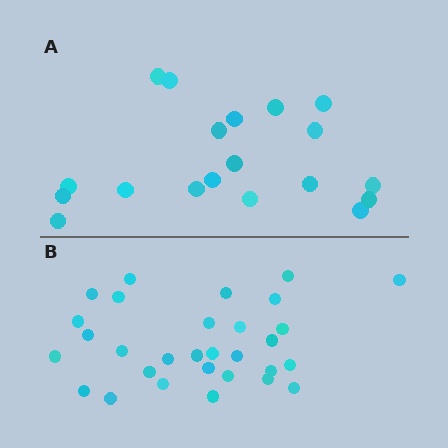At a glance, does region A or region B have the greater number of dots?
Region B (the bottom region) has more dots.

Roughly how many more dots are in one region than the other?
Region B has roughly 12 or so more dots than region A.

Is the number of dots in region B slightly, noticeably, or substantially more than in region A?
Region B has substantially more. The ratio is roughly 1.6 to 1.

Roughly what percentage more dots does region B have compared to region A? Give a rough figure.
About 60% more.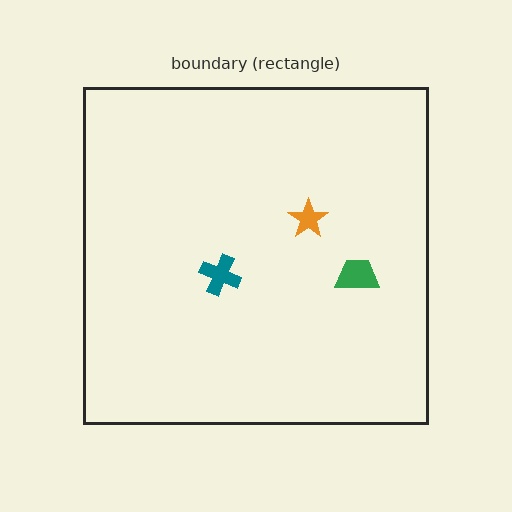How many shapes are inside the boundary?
3 inside, 0 outside.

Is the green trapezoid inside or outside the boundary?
Inside.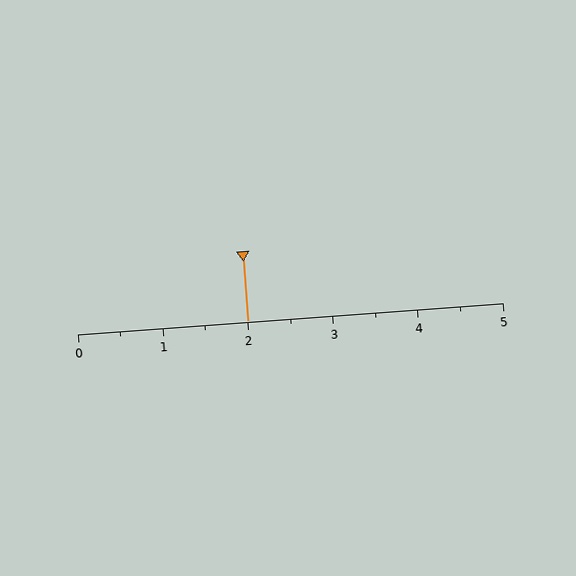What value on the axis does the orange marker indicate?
The marker indicates approximately 2.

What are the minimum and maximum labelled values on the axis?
The axis runs from 0 to 5.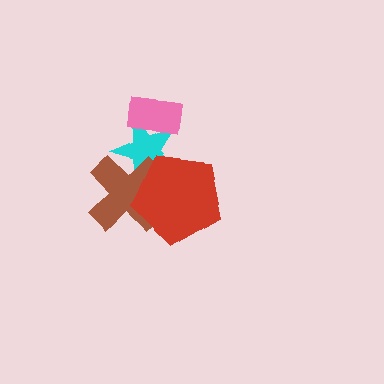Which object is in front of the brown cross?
The red pentagon is in front of the brown cross.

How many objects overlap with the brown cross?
2 objects overlap with the brown cross.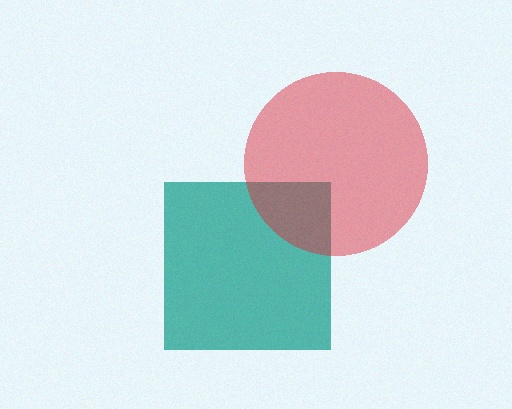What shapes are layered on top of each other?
The layered shapes are: a teal square, a red circle.